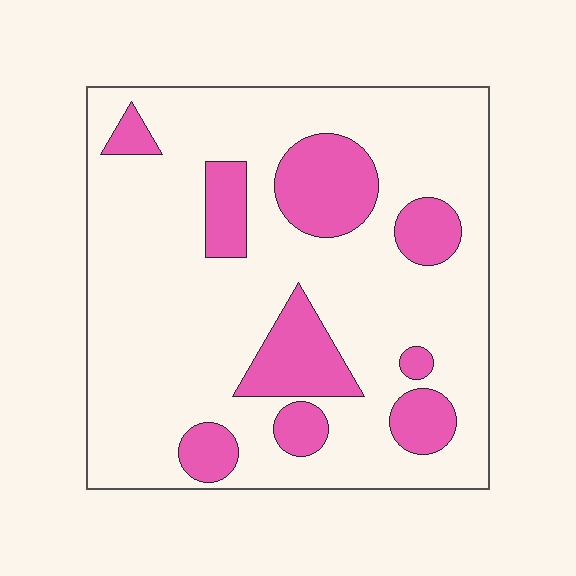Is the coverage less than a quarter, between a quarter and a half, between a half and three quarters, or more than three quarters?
Less than a quarter.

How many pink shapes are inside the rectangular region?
9.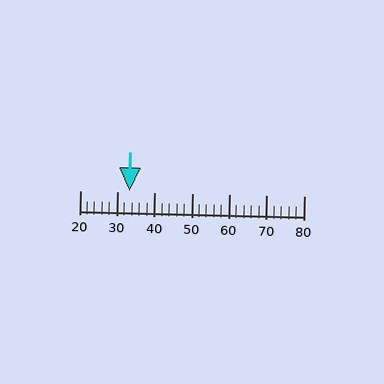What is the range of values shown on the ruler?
The ruler shows values from 20 to 80.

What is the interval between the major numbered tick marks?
The major tick marks are spaced 10 units apart.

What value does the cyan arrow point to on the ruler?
The cyan arrow points to approximately 33.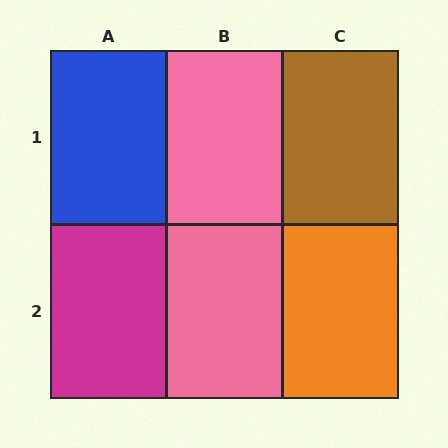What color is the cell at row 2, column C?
Orange.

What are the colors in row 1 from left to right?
Blue, pink, brown.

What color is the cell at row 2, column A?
Magenta.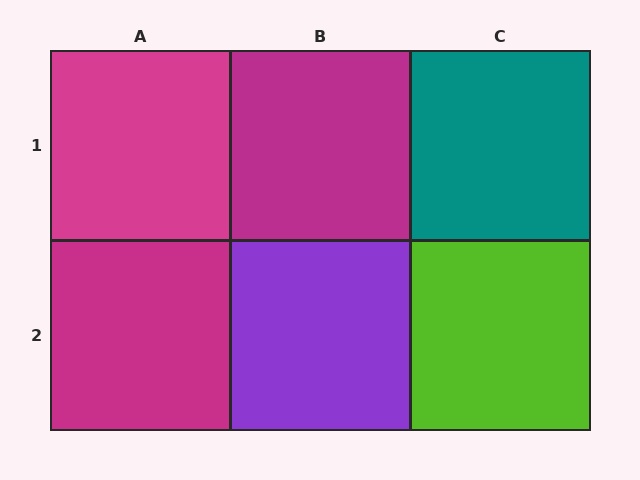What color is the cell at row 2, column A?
Magenta.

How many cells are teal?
1 cell is teal.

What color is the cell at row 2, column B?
Purple.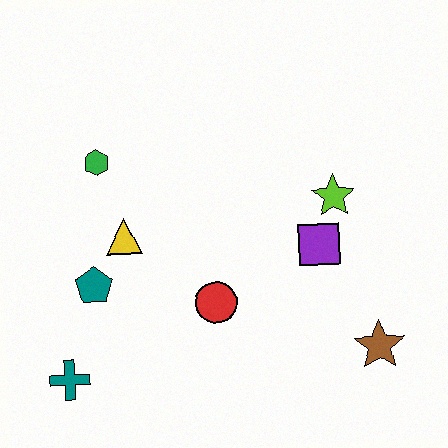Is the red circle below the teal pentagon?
Yes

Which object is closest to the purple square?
The lime star is closest to the purple square.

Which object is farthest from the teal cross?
The lime star is farthest from the teal cross.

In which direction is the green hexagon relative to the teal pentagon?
The green hexagon is above the teal pentagon.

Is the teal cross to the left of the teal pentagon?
Yes